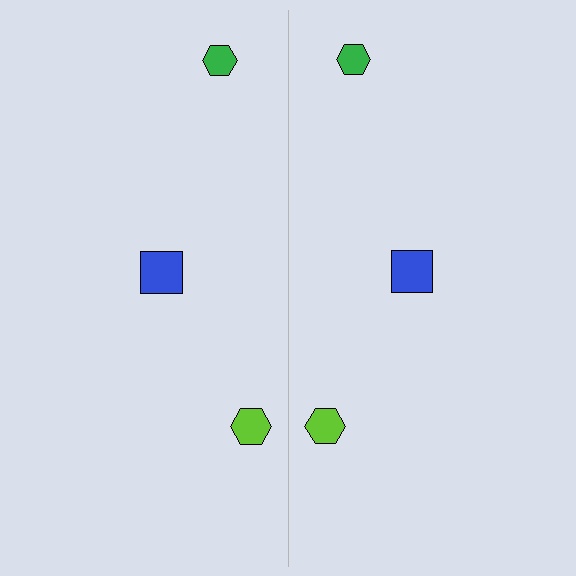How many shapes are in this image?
There are 6 shapes in this image.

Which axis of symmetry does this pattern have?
The pattern has a vertical axis of symmetry running through the center of the image.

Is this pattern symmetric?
Yes, this pattern has bilateral (reflection) symmetry.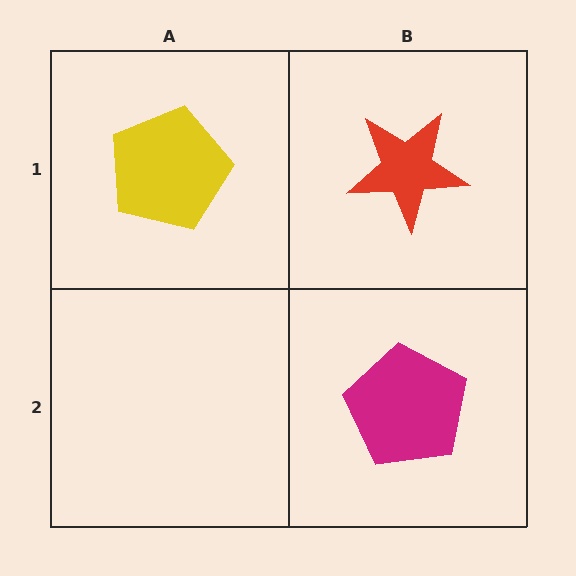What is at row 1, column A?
A yellow pentagon.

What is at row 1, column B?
A red star.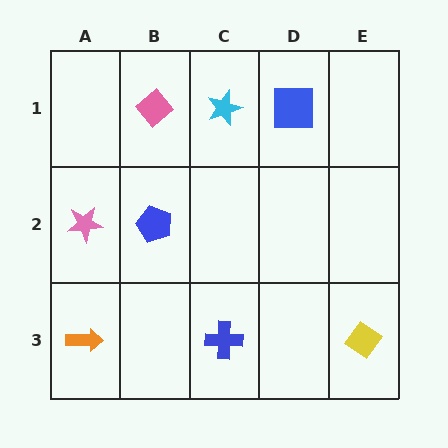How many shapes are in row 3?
3 shapes.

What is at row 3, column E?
A yellow diamond.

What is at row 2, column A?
A pink star.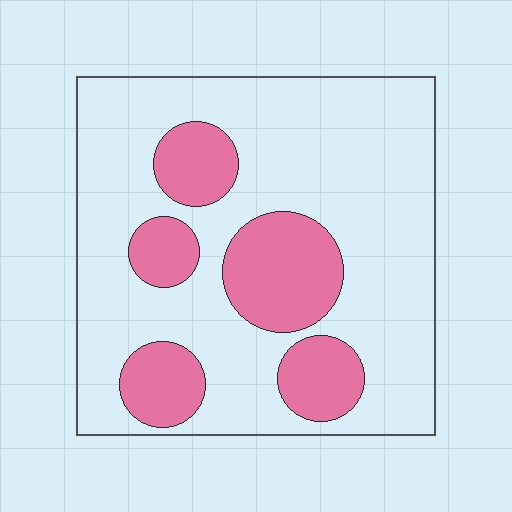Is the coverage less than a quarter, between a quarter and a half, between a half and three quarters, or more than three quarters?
Between a quarter and a half.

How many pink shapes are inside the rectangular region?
5.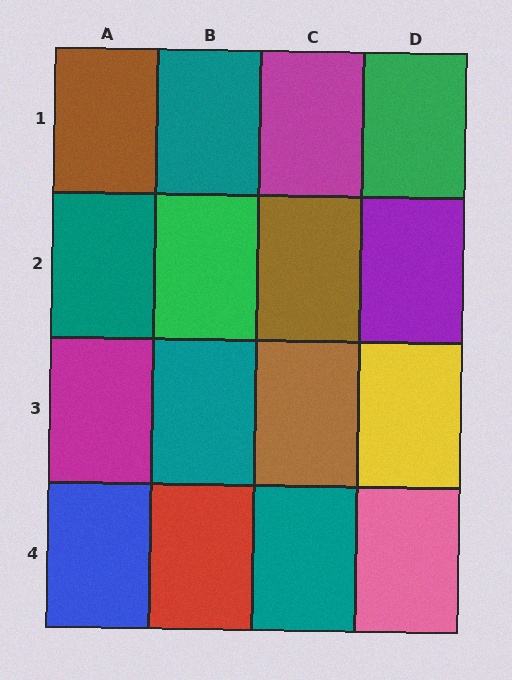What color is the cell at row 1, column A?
Brown.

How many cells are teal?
4 cells are teal.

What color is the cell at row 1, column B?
Teal.